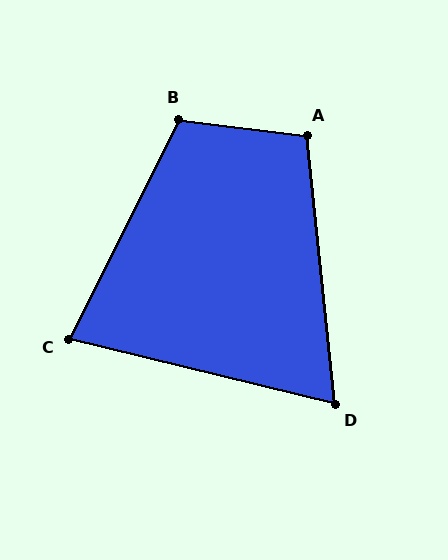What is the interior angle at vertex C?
Approximately 77 degrees (acute).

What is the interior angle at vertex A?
Approximately 103 degrees (obtuse).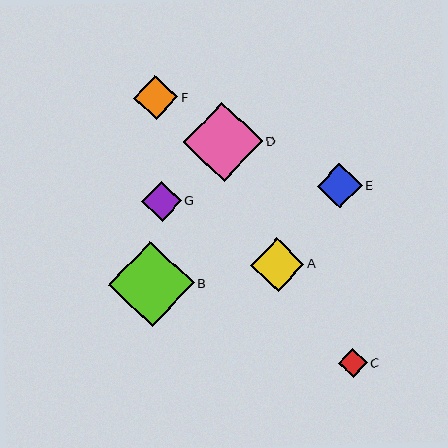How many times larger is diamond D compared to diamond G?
Diamond D is approximately 2.0 times the size of diamond G.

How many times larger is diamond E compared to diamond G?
Diamond E is approximately 1.1 times the size of diamond G.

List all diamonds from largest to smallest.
From largest to smallest: B, D, A, E, F, G, C.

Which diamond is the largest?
Diamond B is the largest with a size of approximately 86 pixels.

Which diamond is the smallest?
Diamond C is the smallest with a size of approximately 29 pixels.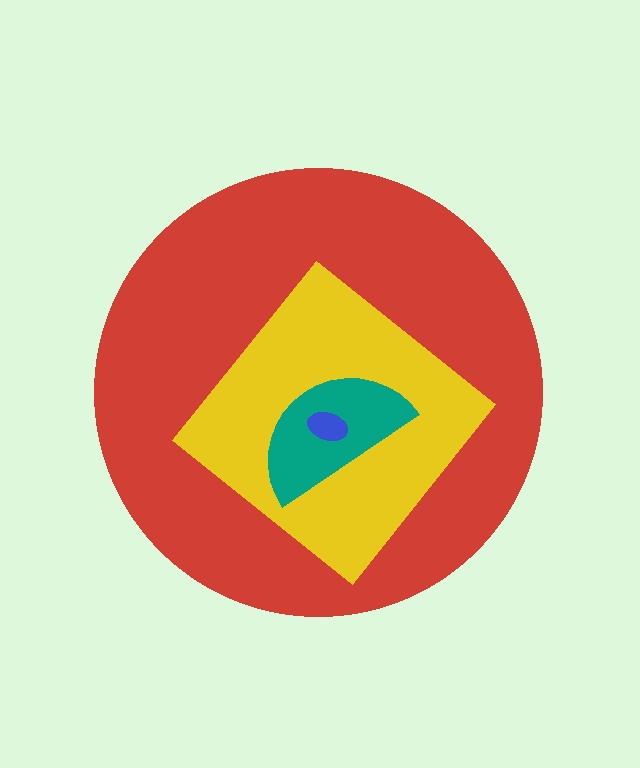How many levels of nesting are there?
4.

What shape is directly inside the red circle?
The yellow diamond.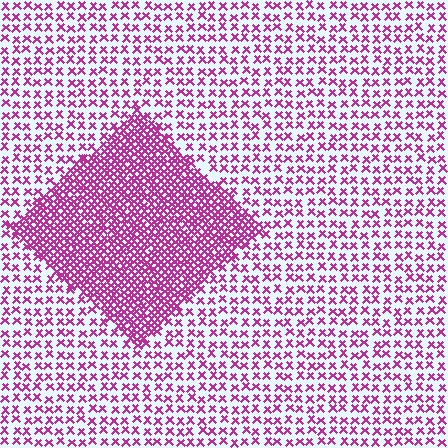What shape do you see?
I see a diamond.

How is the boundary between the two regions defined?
The boundary is defined by a change in element density (approximately 2.6x ratio). All elements are the same color, size, and shape.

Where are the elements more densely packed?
The elements are more densely packed inside the diamond boundary.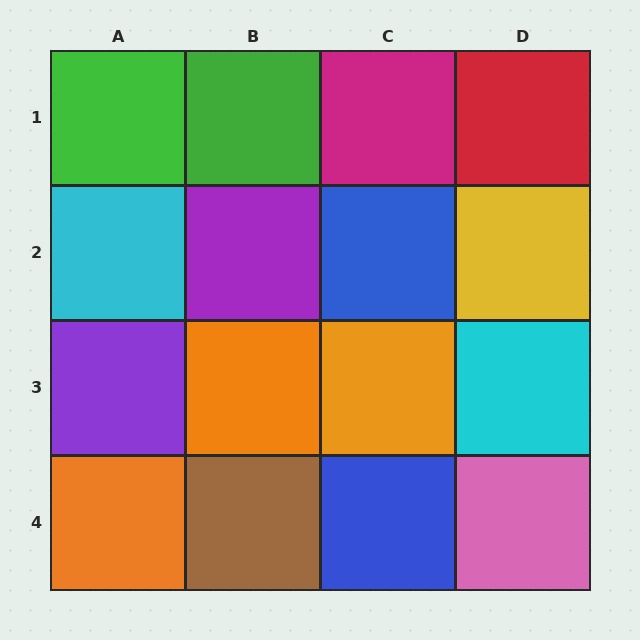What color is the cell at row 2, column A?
Cyan.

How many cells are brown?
1 cell is brown.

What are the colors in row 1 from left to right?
Green, green, magenta, red.